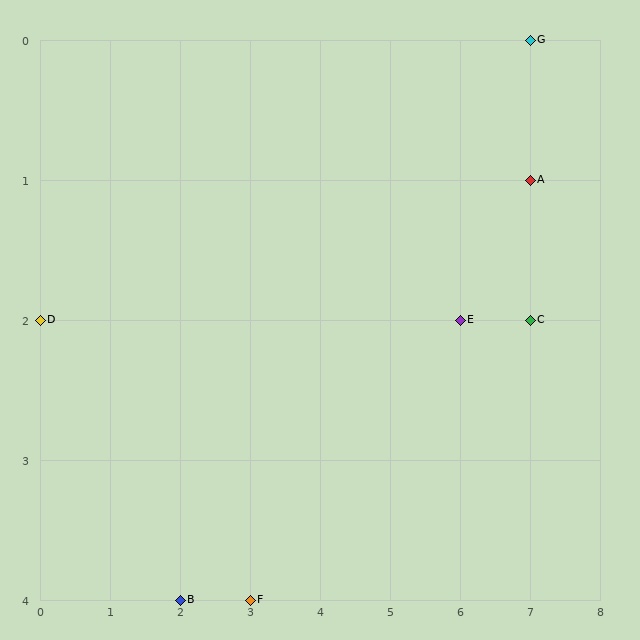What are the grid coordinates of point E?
Point E is at grid coordinates (6, 2).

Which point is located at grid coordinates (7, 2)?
Point C is at (7, 2).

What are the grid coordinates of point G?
Point G is at grid coordinates (7, 0).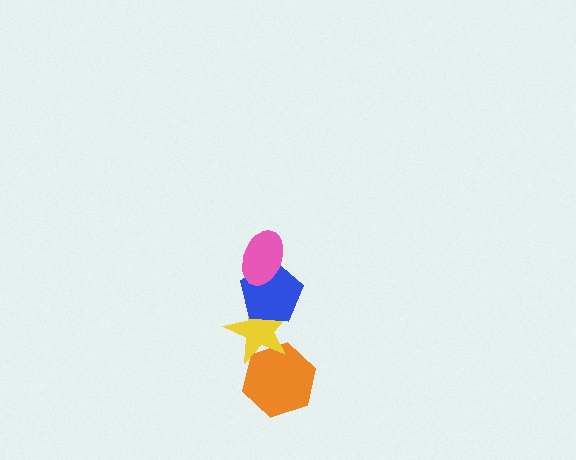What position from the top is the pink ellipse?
The pink ellipse is 1st from the top.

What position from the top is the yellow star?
The yellow star is 3rd from the top.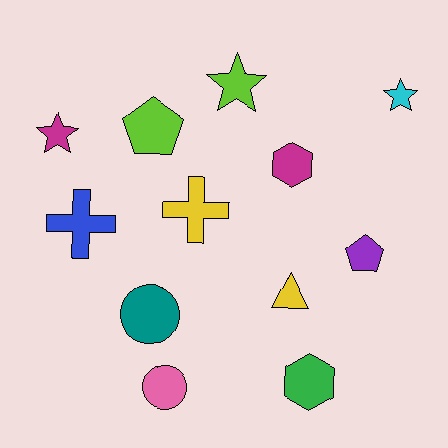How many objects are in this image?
There are 12 objects.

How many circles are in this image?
There are 2 circles.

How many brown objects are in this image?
There are no brown objects.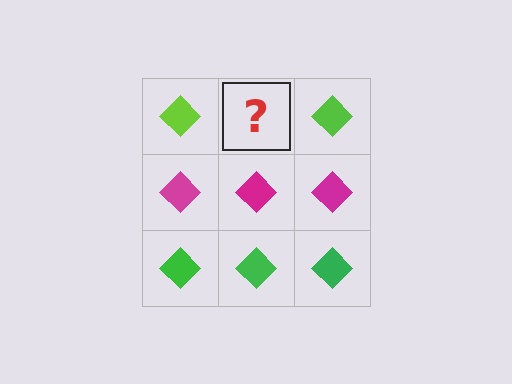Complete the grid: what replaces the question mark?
The question mark should be replaced with a lime diamond.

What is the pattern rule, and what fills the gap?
The rule is that each row has a consistent color. The gap should be filled with a lime diamond.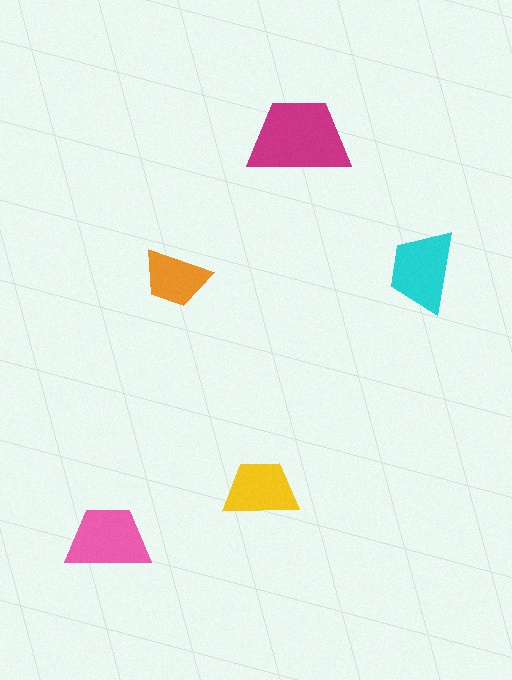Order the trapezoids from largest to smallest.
the magenta one, the pink one, the cyan one, the yellow one, the orange one.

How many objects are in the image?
There are 5 objects in the image.